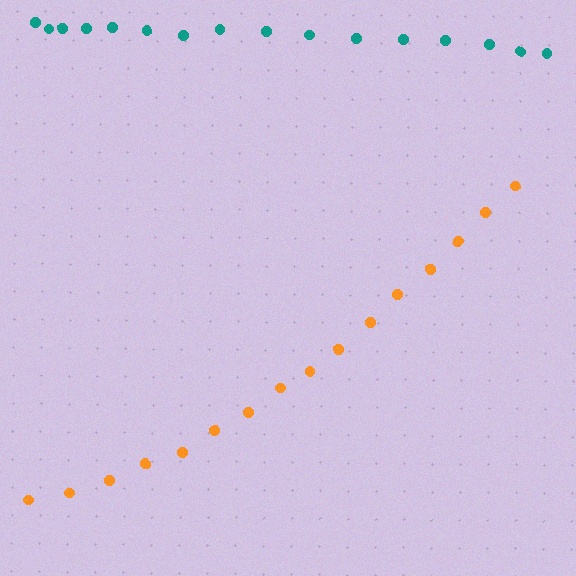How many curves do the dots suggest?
There are 2 distinct paths.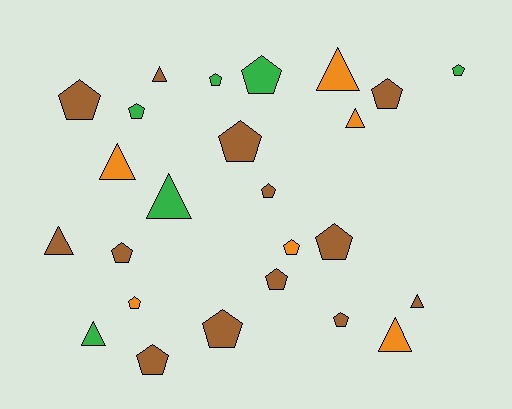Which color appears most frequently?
Brown, with 13 objects.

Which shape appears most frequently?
Pentagon, with 16 objects.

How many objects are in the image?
There are 25 objects.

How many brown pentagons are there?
There are 10 brown pentagons.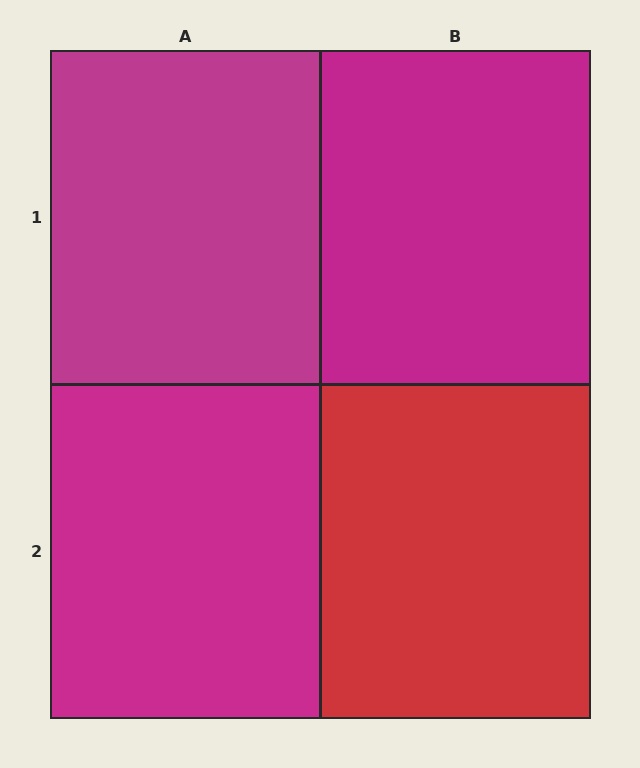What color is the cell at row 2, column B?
Red.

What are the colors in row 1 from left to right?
Magenta, magenta.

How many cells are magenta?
3 cells are magenta.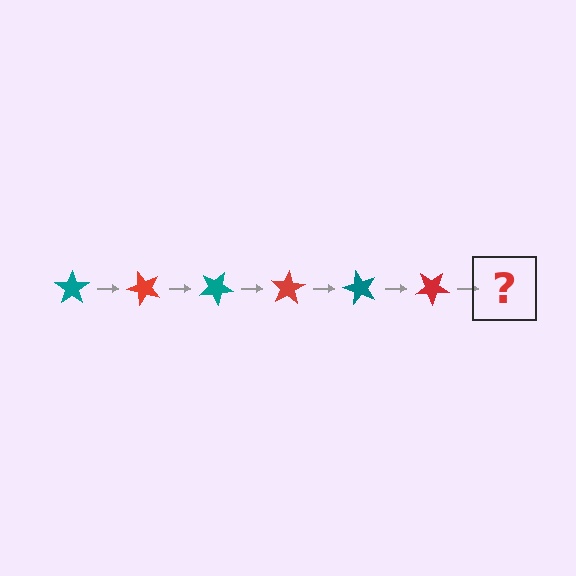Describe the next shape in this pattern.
It should be a teal star, rotated 300 degrees from the start.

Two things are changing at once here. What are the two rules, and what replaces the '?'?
The two rules are that it rotates 50 degrees each step and the color cycles through teal and red. The '?' should be a teal star, rotated 300 degrees from the start.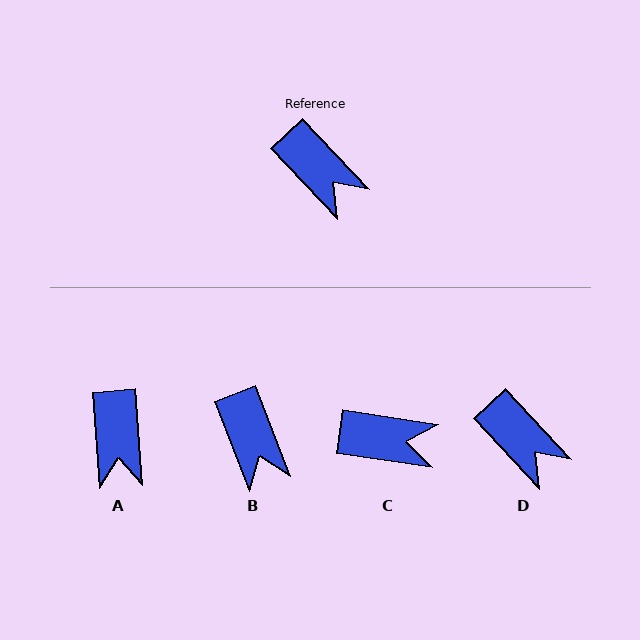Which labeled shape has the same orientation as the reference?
D.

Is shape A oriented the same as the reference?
No, it is off by about 39 degrees.